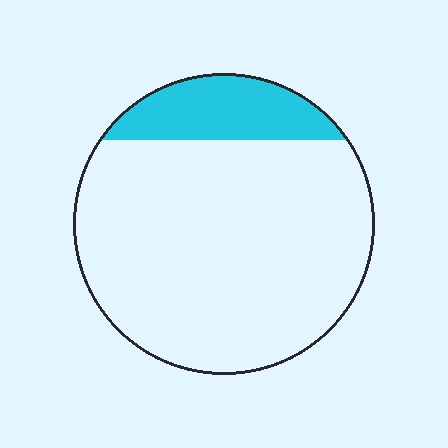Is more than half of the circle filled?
No.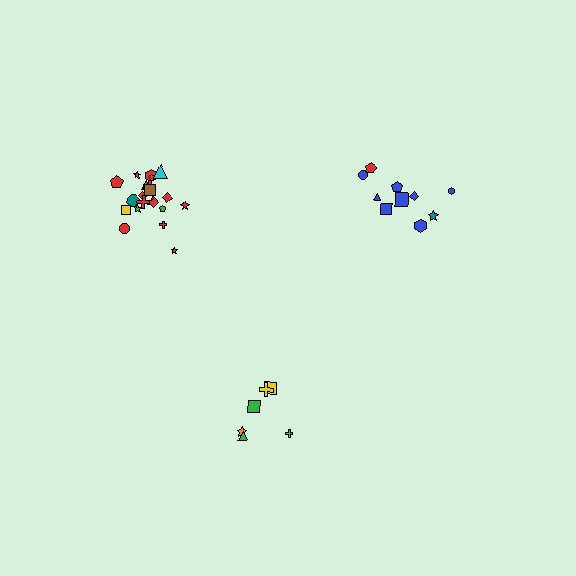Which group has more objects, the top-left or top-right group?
The top-left group.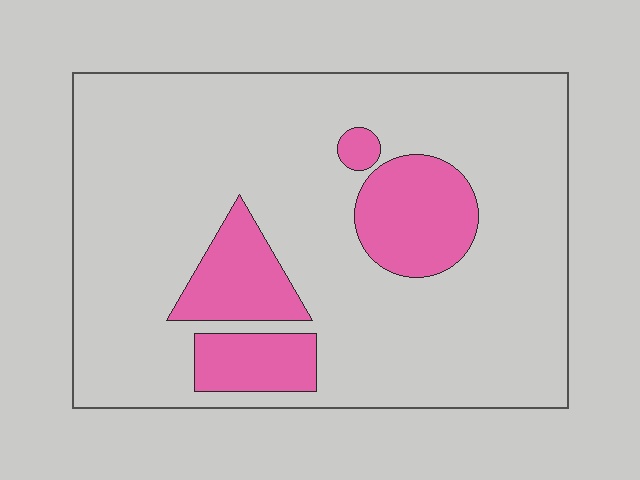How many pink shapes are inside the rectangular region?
4.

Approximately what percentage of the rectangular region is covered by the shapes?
Approximately 20%.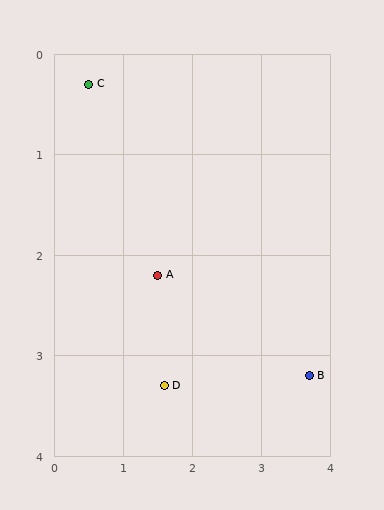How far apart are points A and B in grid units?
Points A and B are about 2.4 grid units apart.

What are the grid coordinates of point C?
Point C is at approximately (0.5, 0.3).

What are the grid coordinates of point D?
Point D is at approximately (1.6, 3.3).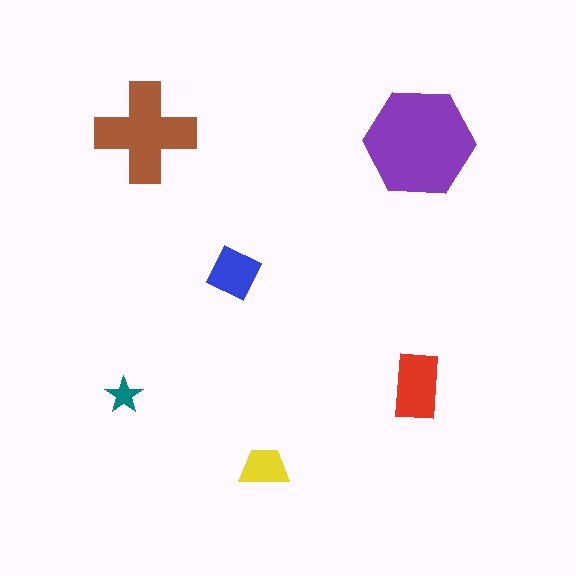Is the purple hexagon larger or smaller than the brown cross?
Larger.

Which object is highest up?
The brown cross is topmost.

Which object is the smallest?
The teal star.